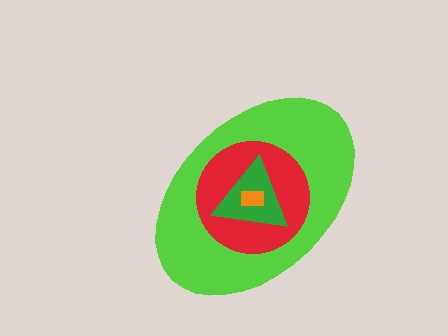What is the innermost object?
The orange rectangle.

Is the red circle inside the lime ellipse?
Yes.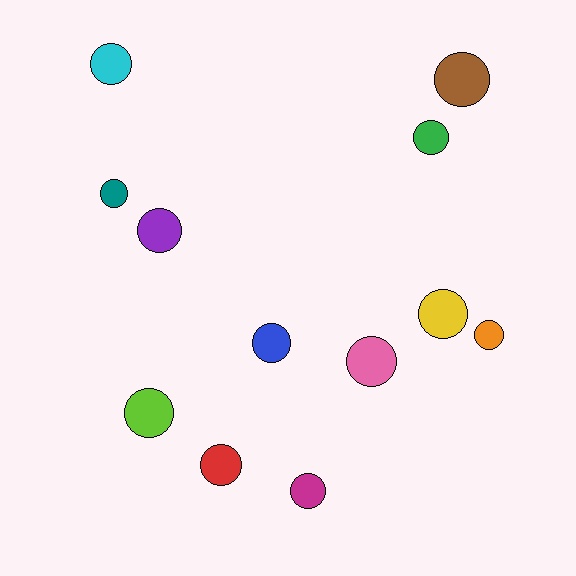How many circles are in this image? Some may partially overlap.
There are 12 circles.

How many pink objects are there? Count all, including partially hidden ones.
There is 1 pink object.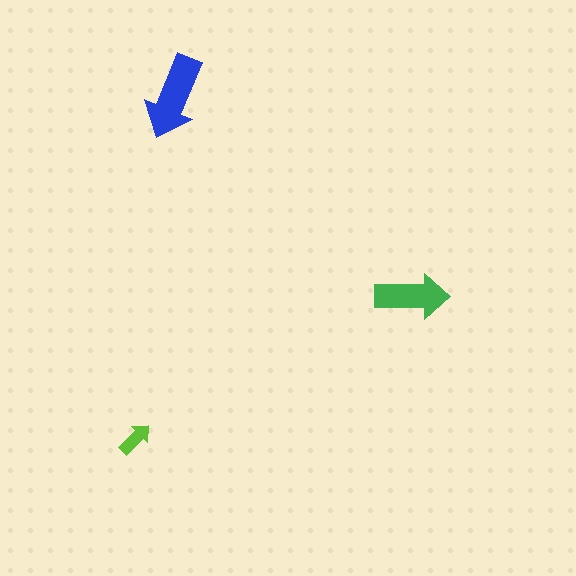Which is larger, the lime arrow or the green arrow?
The green one.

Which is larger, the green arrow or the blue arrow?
The blue one.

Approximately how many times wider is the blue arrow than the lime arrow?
About 2.5 times wider.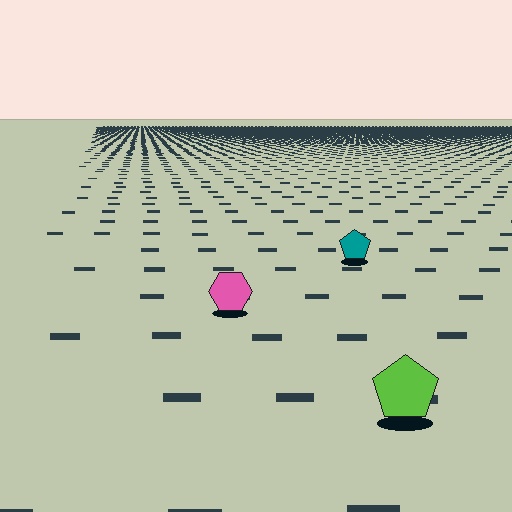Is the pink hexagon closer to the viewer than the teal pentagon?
Yes. The pink hexagon is closer — you can tell from the texture gradient: the ground texture is coarser near it.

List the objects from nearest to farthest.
From nearest to farthest: the lime pentagon, the pink hexagon, the teal pentagon.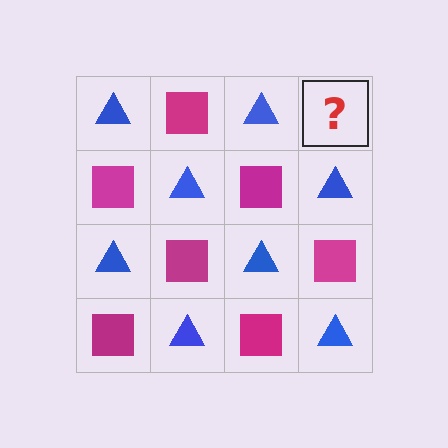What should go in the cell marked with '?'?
The missing cell should contain a magenta square.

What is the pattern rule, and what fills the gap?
The rule is that it alternates blue triangle and magenta square in a checkerboard pattern. The gap should be filled with a magenta square.